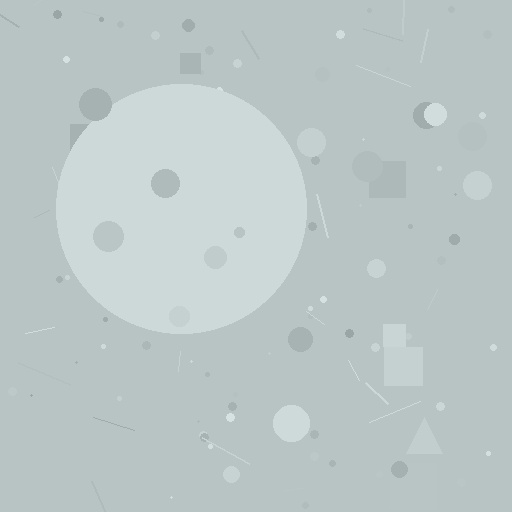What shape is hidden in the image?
A circle is hidden in the image.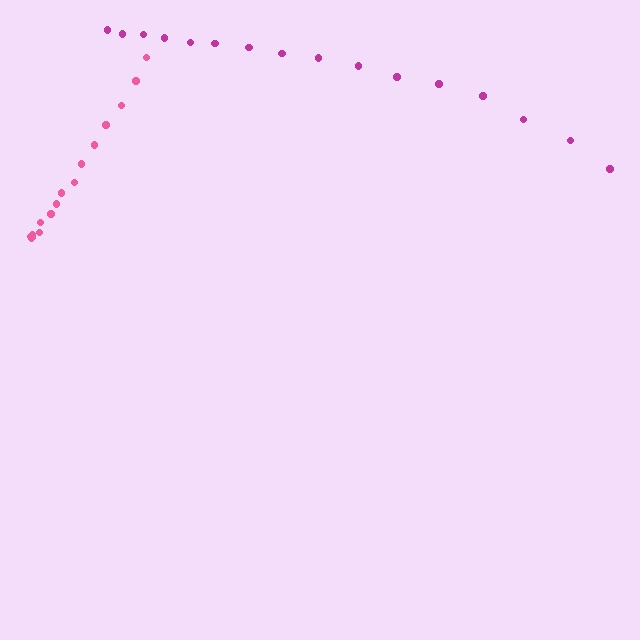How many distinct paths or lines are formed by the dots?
There are 2 distinct paths.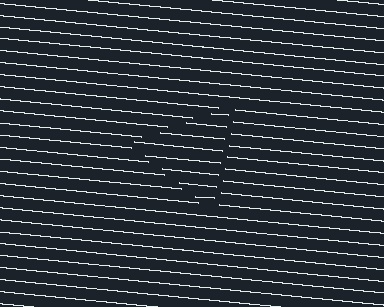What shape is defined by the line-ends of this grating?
An illusory triangle. The interior of the shape contains the same grating, shifted by half a period — the contour is defined by the phase discontinuity where line-ends from the inner and outer gratings abut.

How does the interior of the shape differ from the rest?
The interior of the shape contains the same grating, shifted by half a period — the contour is defined by the phase discontinuity where line-ends from the inner and outer gratings abut.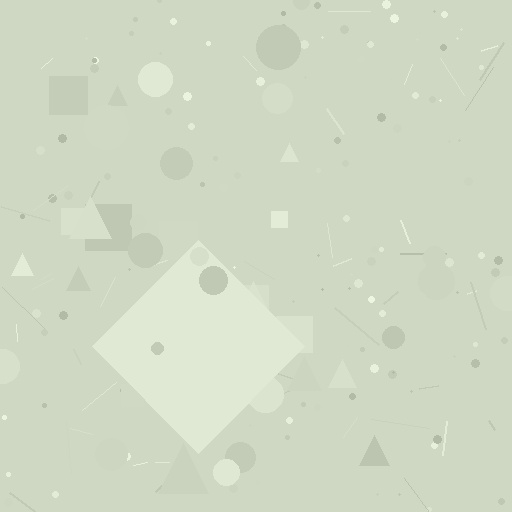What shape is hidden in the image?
A diamond is hidden in the image.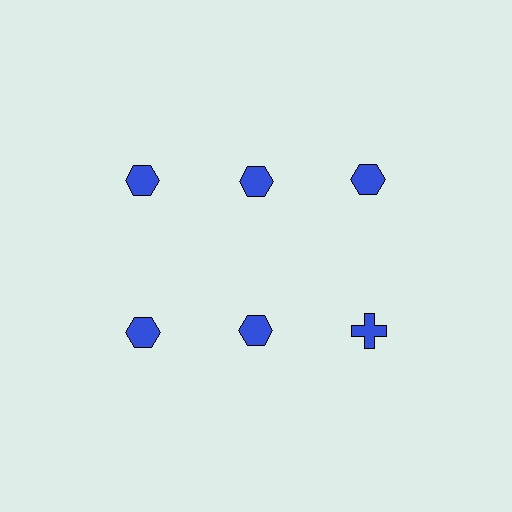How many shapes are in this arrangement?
There are 6 shapes arranged in a grid pattern.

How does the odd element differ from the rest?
It has a different shape: cross instead of hexagon.